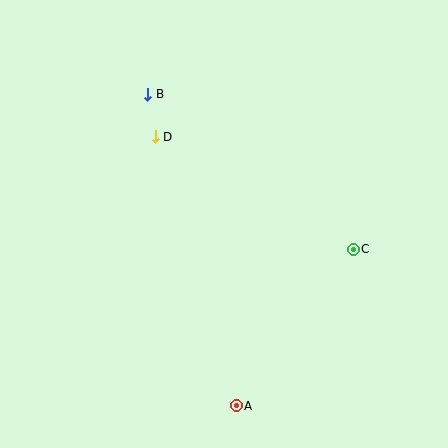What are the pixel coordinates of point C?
Point C is at (353, 249).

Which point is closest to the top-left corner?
Point B is closest to the top-left corner.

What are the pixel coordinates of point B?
Point B is at (148, 94).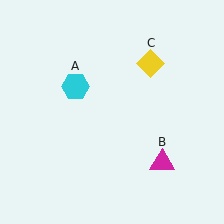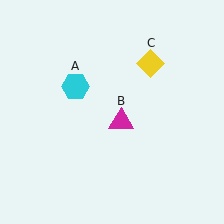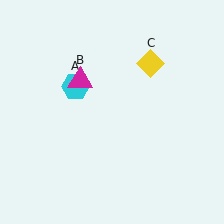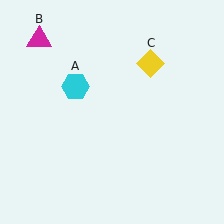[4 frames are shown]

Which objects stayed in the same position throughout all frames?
Cyan hexagon (object A) and yellow diamond (object C) remained stationary.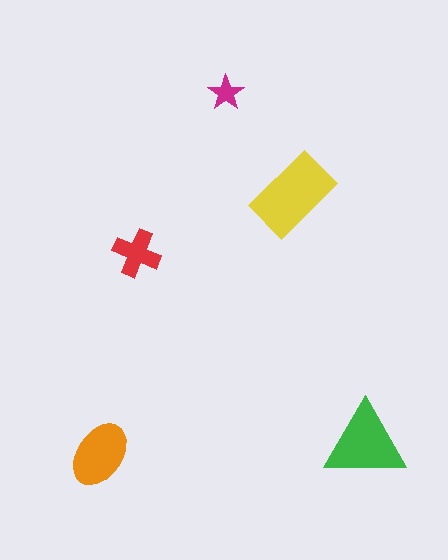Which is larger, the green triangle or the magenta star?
The green triangle.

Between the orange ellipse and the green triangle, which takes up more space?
The green triangle.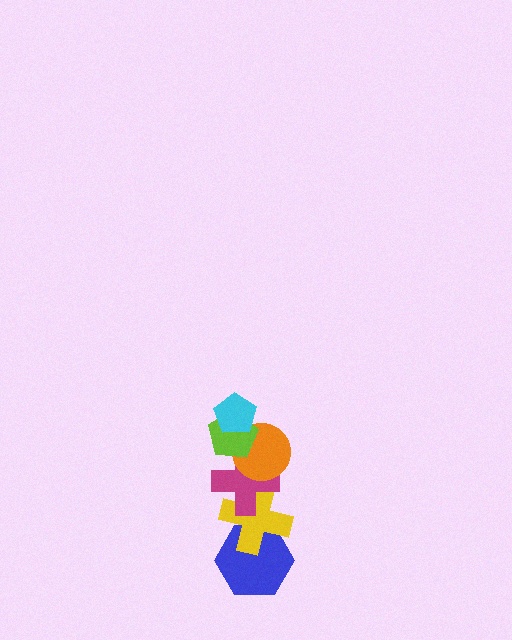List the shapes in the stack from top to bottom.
From top to bottom: the cyan pentagon, the lime pentagon, the orange circle, the magenta cross, the yellow cross, the blue hexagon.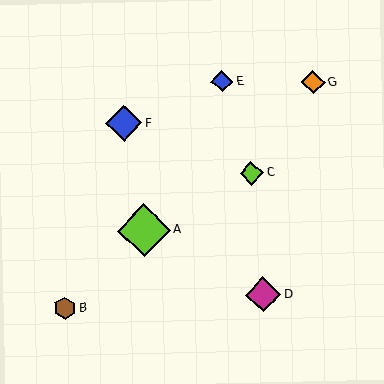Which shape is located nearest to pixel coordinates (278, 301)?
The magenta diamond (labeled D) at (263, 294) is nearest to that location.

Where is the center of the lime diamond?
The center of the lime diamond is at (251, 173).